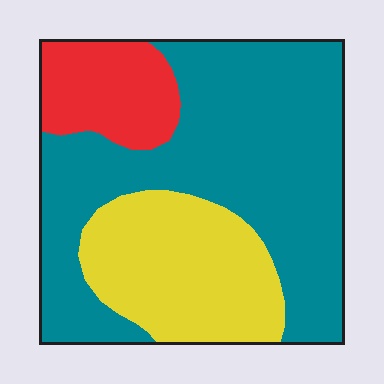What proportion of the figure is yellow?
Yellow covers 27% of the figure.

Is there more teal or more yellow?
Teal.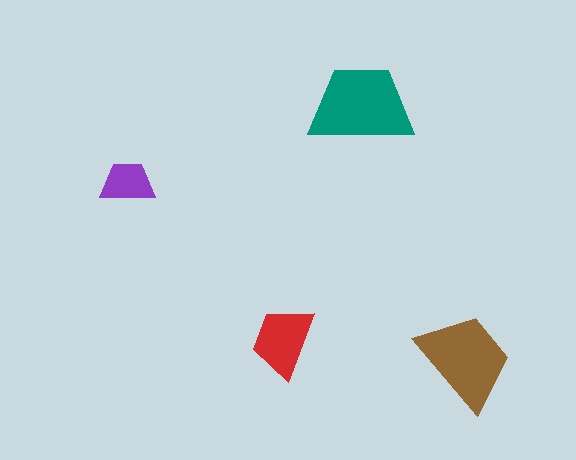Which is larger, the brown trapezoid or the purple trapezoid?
The brown one.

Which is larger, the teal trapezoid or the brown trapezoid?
The teal one.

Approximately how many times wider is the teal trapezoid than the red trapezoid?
About 1.5 times wider.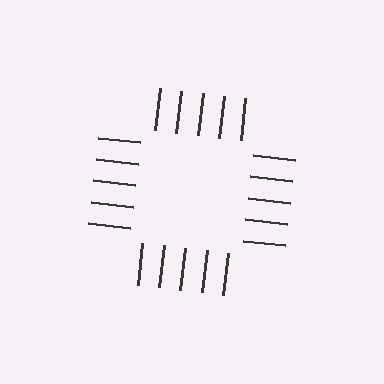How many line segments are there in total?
20 — 5 along each of the 4 edges.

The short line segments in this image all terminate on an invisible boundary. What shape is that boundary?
An illusory square — the line segments terminate on its edges but no continuous stroke is drawn.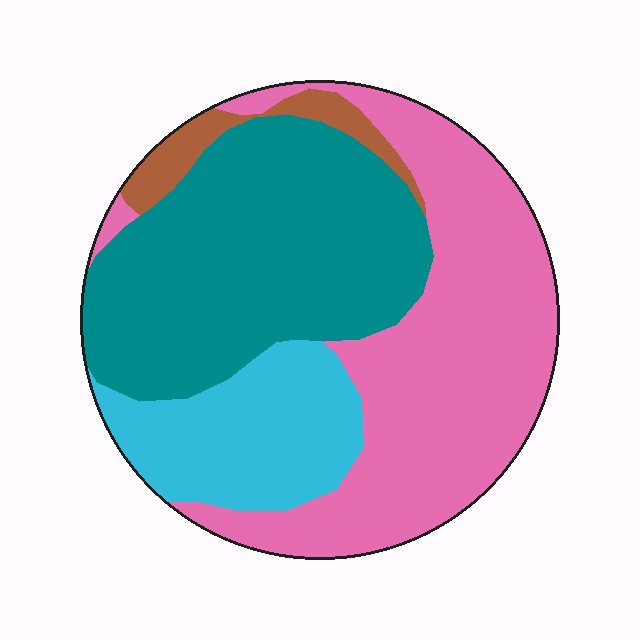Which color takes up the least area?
Brown, at roughly 5%.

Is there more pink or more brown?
Pink.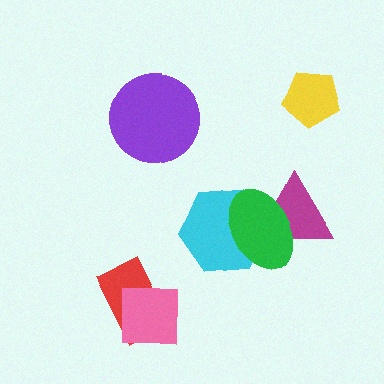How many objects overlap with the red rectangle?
1 object overlaps with the red rectangle.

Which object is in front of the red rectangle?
The pink square is in front of the red rectangle.